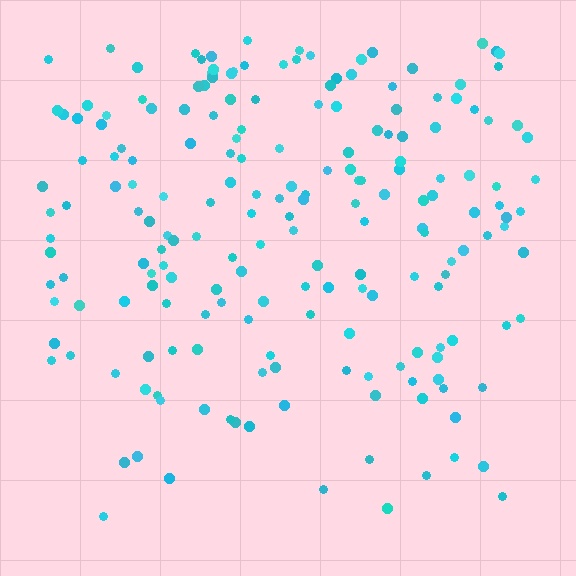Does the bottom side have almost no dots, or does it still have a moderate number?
Still a moderate number, just noticeably fewer than the top.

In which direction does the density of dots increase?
From bottom to top, with the top side densest.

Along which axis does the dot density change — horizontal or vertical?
Vertical.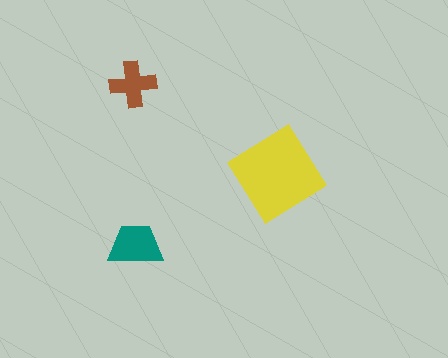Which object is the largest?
The yellow diamond.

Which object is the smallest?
The brown cross.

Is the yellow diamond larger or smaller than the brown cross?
Larger.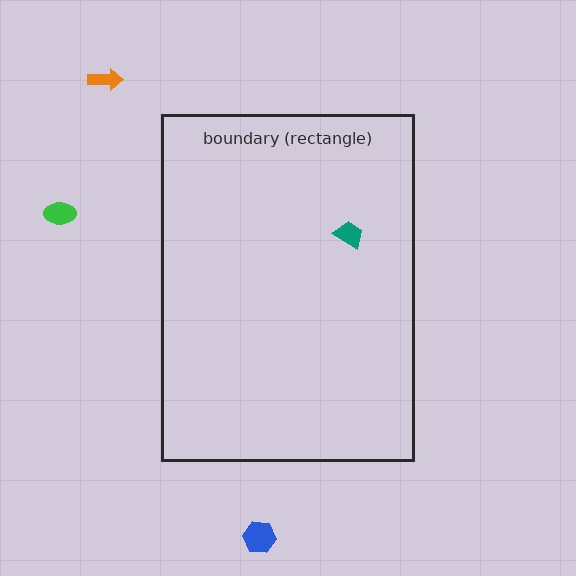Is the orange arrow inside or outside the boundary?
Outside.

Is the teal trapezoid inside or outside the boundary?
Inside.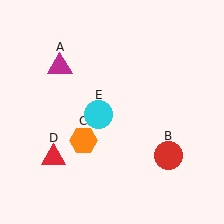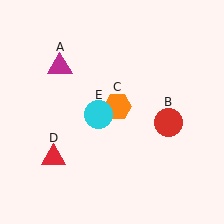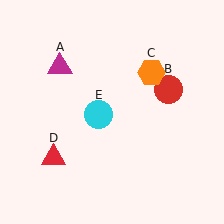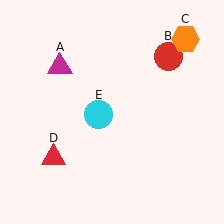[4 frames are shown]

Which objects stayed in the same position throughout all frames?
Magenta triangle (object A) and red triangle (object D) and cyan circle (object E) remained stationary.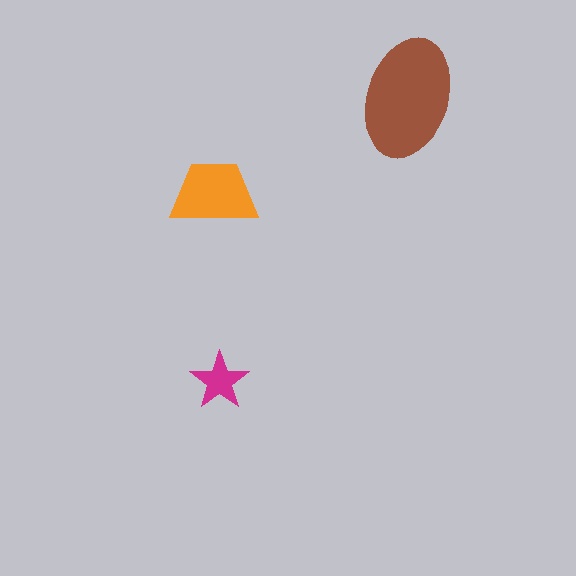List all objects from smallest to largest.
The magenta star, the orange trapezoid, the brown ellipse.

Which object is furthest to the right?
The brown ellipse is rightmost.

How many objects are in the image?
There are 3 objects in the image.